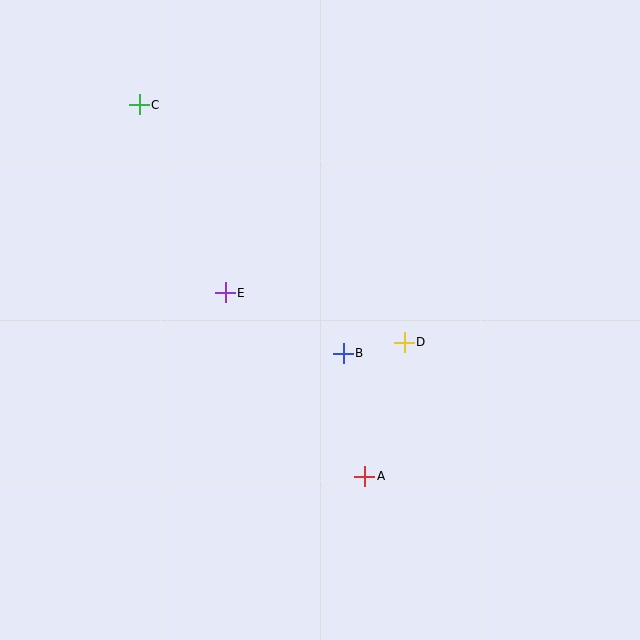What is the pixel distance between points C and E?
The distance between C and E is 206 pixels.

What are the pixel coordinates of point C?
Point C is at (139, 105).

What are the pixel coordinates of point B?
Point B is at (343, 353).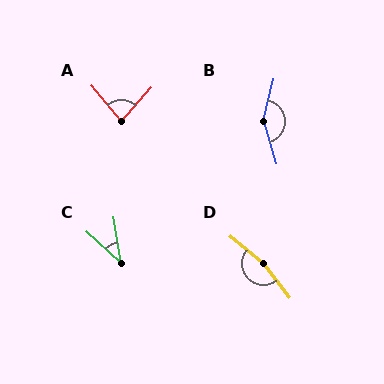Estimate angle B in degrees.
Approximately 149 degrees.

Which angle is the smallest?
C, at approximately 38 degrees.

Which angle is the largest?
D, at approximately 166 degrees.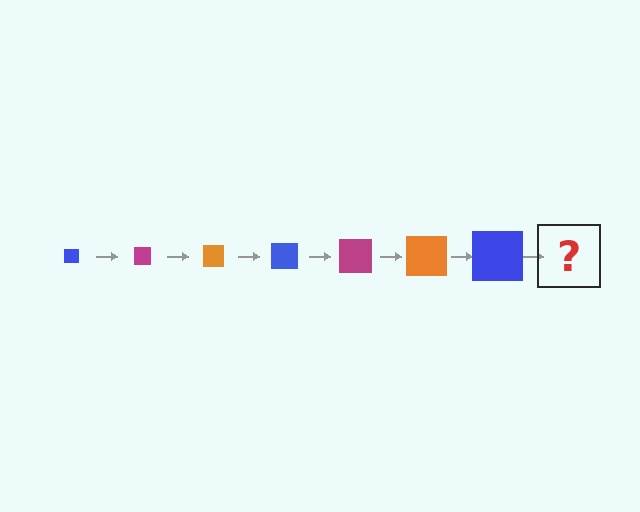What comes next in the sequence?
The next element should be a magenta square, larger than the previous one.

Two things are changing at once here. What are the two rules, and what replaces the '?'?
The two rules are that the square grows larger each step and the color cycles through blue, magenta, and orange. The '?' should be a magenta square, larger than the previous one.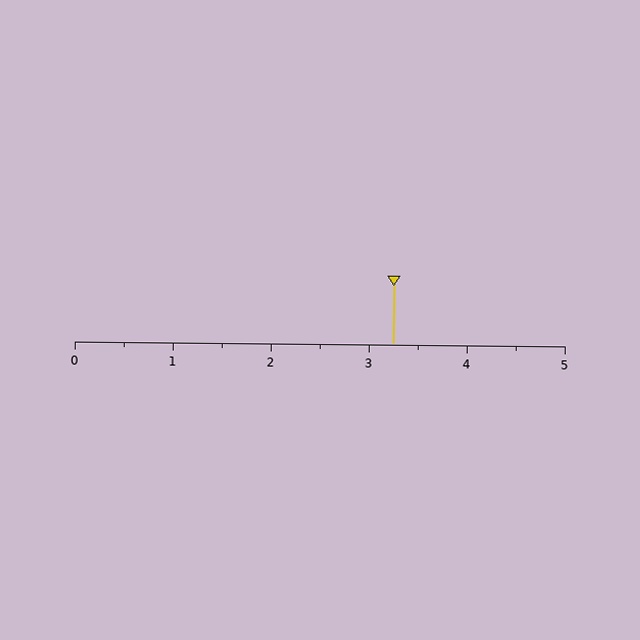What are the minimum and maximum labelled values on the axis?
The axis runs from 0 to 5.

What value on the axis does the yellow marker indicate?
The marker indicates approximately 3.2.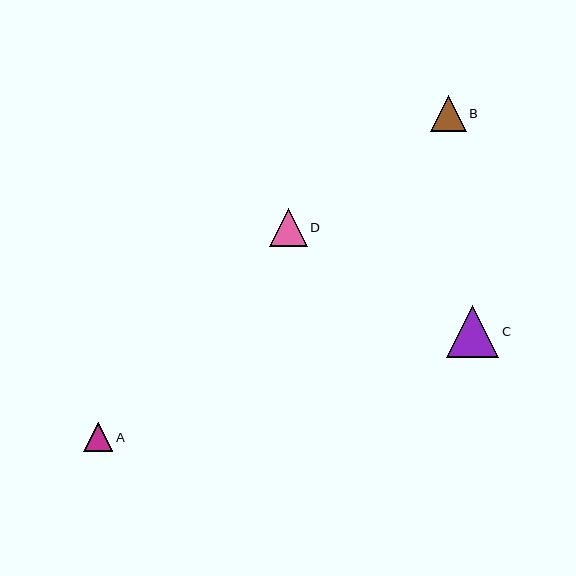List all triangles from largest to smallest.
From largest to smallest: C, D, B, A.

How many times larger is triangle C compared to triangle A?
Triangle C is approximately 1.8 times the size of triangle A.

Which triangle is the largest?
Triangle C is the largest with a size of approximately 52 pixels.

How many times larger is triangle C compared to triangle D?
Triangle C is approximately 1.4 times the size of triangle D.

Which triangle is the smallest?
Triangle A is the smallest with a size of approximately 29 pixels.